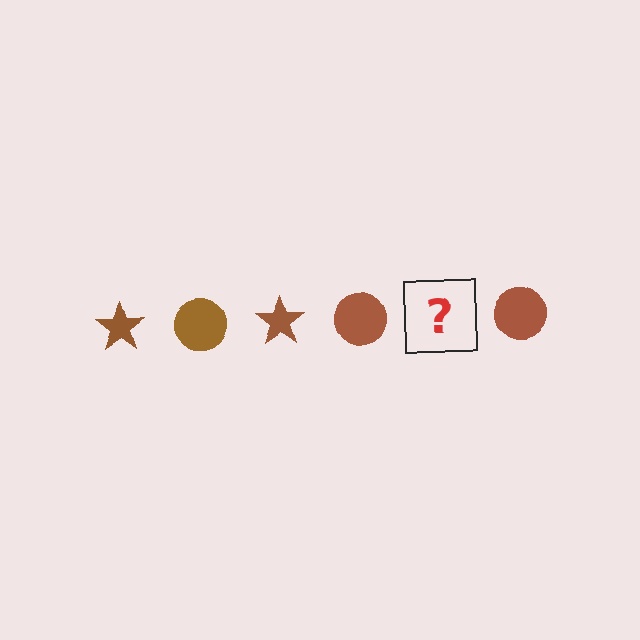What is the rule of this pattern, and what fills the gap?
The rule is that the pattern cycles through star, circle shapes in brown. The gap should be filled with a brown star.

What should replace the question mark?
The question mark should be replaced with a brown star.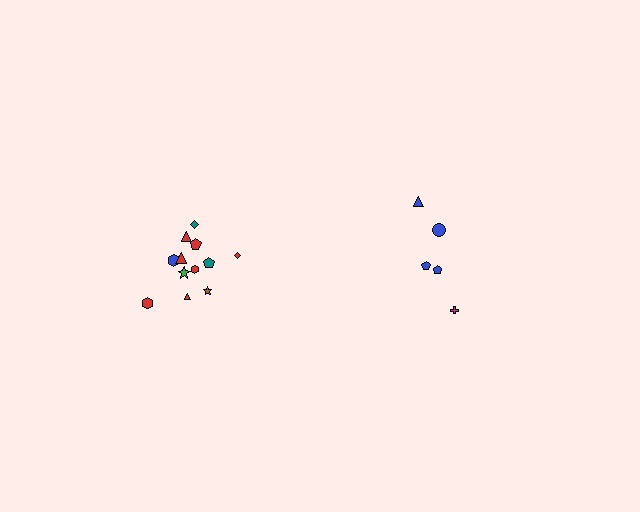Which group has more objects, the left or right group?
The left group.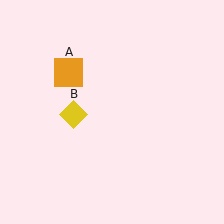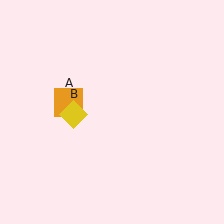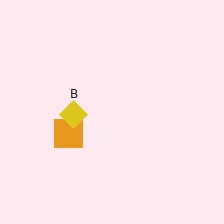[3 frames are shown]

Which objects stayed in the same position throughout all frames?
Yellow diamond (object B) remained stationary.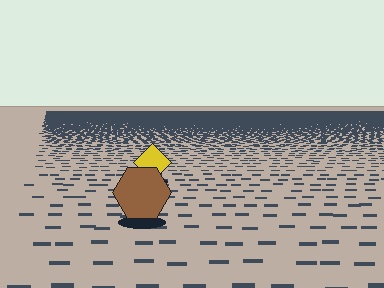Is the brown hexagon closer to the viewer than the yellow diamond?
Yes. The brown hexagon is closer — you can tell from the texture gradient: the ground texture is coarser near it.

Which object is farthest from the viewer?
The yellow diamond is farthest from the viewer. It appears smaller and the ground texture around it is denser.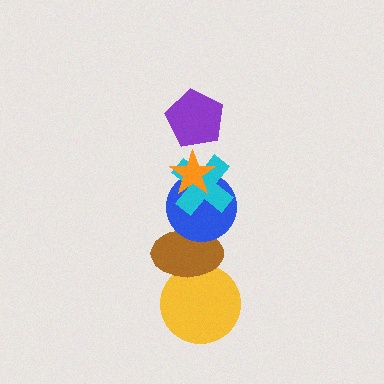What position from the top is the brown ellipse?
The brown ellipse is 5th from the top.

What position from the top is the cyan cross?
The cyan cross is 3rd from the top.